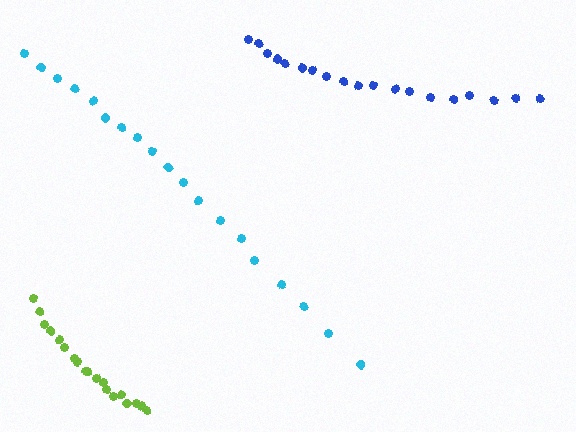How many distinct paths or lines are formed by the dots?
There are 3 distinct paths.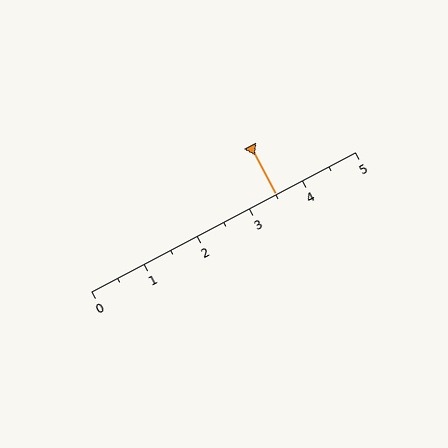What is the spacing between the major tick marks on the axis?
The major ticks are spaced 1 apart.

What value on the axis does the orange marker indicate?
The marker indicates approximately 3.5.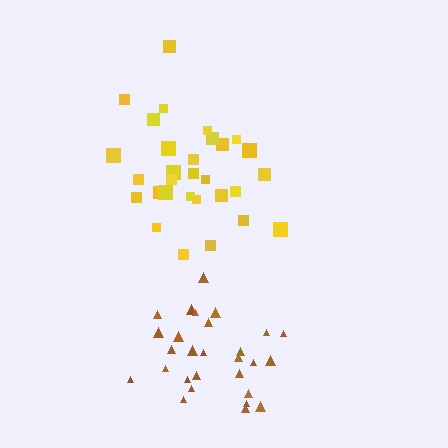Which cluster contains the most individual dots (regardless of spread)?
Yellow (30).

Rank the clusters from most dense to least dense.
yellow, brown.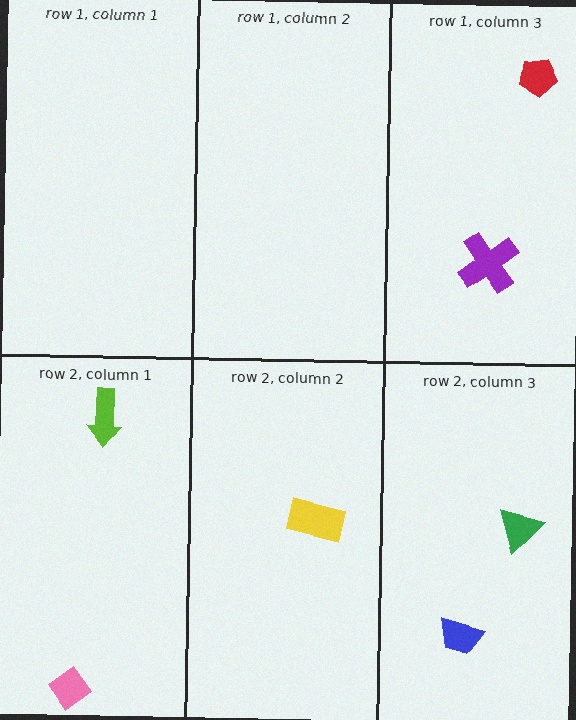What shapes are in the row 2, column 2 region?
The yellow rectangle.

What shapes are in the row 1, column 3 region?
The purple cross, the red pentagon.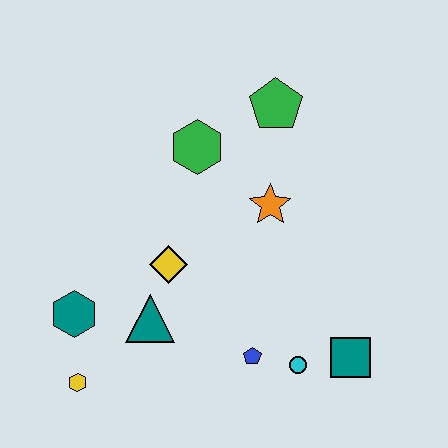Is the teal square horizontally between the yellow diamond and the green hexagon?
No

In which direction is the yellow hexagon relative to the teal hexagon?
The yellow hexagon is below the teal hexagon.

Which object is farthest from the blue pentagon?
The green pentagon is farthest from the blue pentagon.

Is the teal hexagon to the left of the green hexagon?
Yes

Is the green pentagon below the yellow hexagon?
No